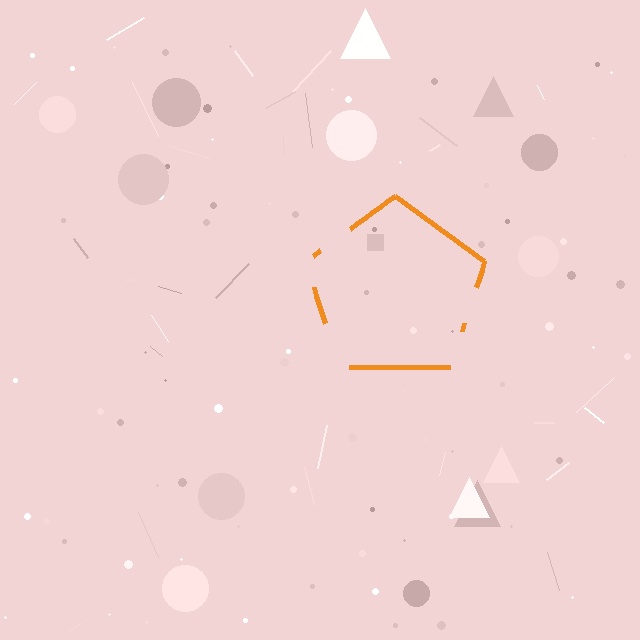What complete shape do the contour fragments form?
The contour fragments form a pentagon.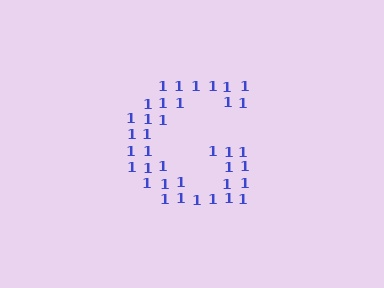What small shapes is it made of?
It is made of small digit 1's.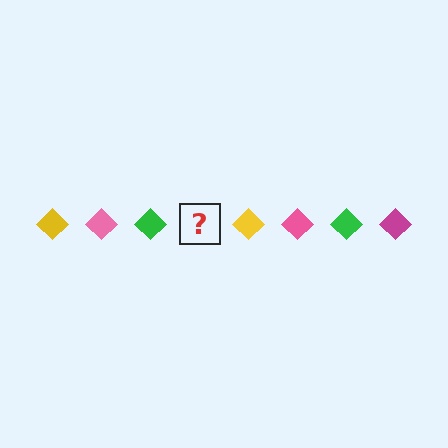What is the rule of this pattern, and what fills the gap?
The rule is that the pattern cycles through yellow, pink, green, magenta diamonds. The gap should be filled with a magenta diamond.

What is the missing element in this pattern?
The missing element is a magenta diamond.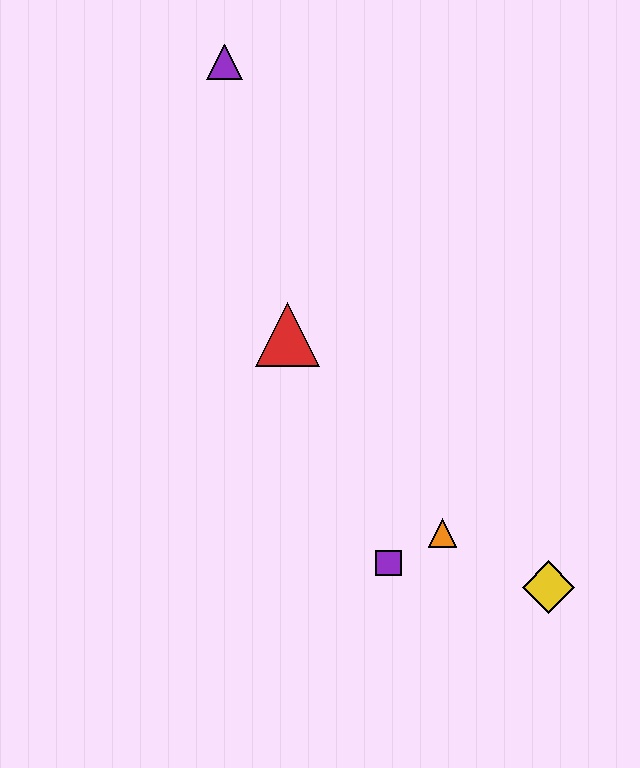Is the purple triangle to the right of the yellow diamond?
No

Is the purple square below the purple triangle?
Yes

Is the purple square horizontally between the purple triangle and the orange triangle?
Yes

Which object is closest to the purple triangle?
The red triangle is closest to the purple triangle.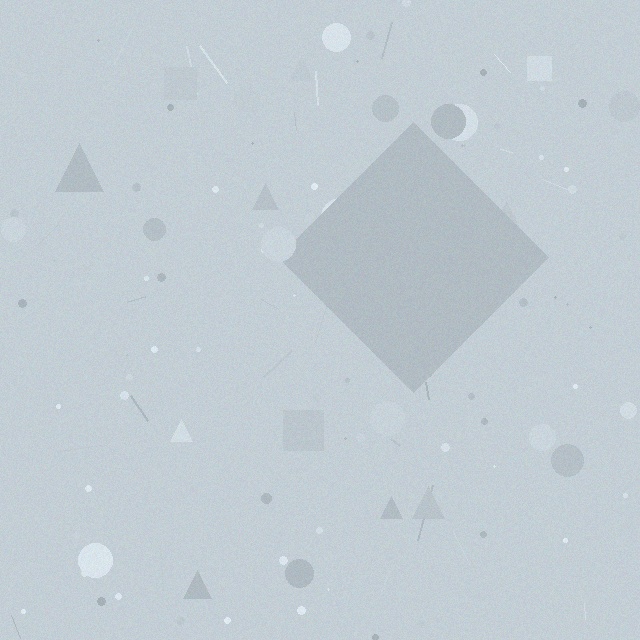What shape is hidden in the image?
A diamond is hidden in the image.